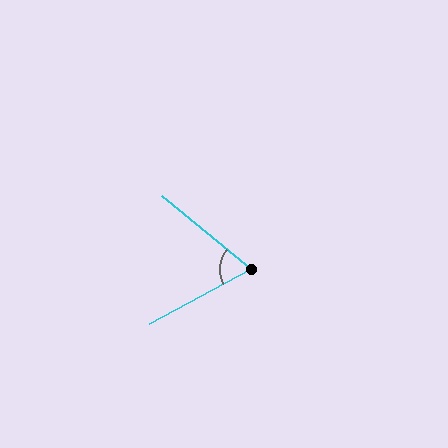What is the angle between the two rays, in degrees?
Approximately 68 degrees.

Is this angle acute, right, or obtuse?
It is acute.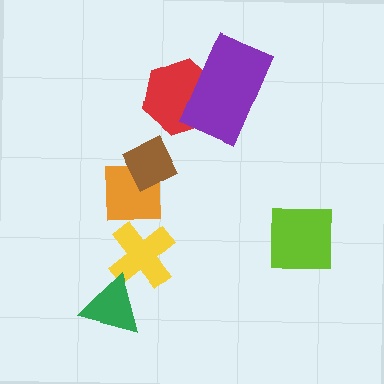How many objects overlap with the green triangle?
1 object overlaps with the green triangle.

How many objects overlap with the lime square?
0 objects overlap with the lime square.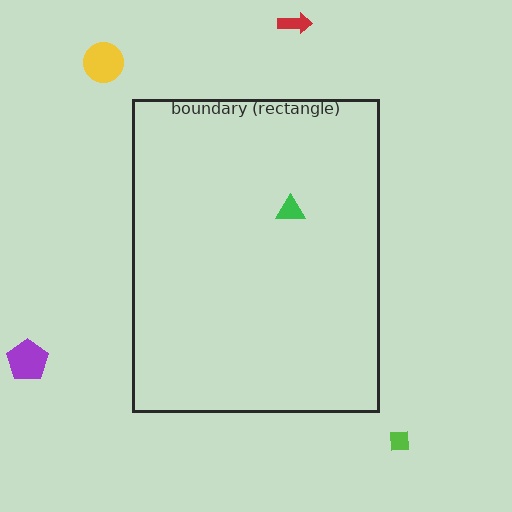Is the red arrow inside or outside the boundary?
Outside.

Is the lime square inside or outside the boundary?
Outside.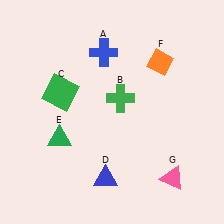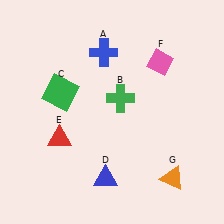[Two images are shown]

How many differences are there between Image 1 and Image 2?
There are 3 differences between the two images.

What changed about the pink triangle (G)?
In Image 1, G is pink. In Image 2, it changed to orange.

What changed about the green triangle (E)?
In Image 1, E is green. In Image 2, it changed to red.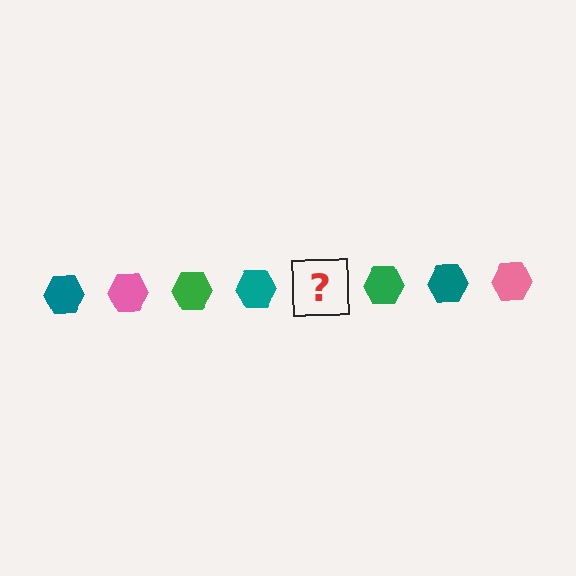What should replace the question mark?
The question mark should be replaced with a pink hexagon.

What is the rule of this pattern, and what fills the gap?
The rule is that the pattern cycles through teal, pink, green hexagons. The gap should be filled with a pink hexagon.